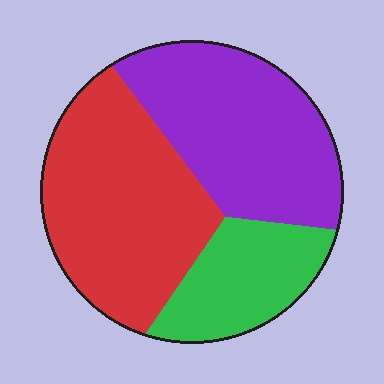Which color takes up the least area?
Green, at roughly 20%.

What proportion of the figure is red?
Red takes up between a third and a half of the figure.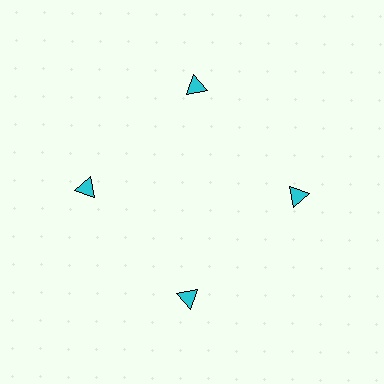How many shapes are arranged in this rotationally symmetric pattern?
There are 4 shapes, arranged in 4 groups of 1.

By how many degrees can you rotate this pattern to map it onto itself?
The pattern maps onto itself every 90 degrees of rotation.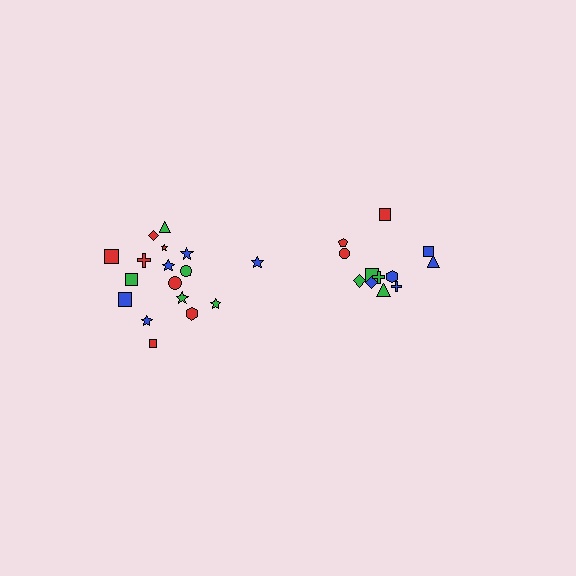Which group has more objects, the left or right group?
The left group.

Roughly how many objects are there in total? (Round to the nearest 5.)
Roughly 30 objects in total.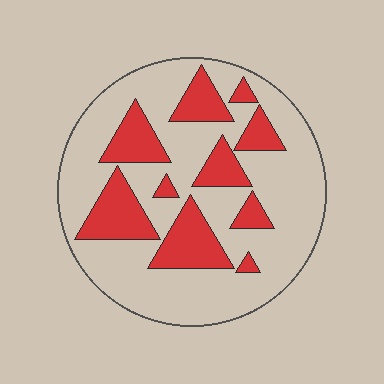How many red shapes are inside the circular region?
10.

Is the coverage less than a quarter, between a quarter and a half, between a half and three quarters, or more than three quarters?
Between a quarter and a half.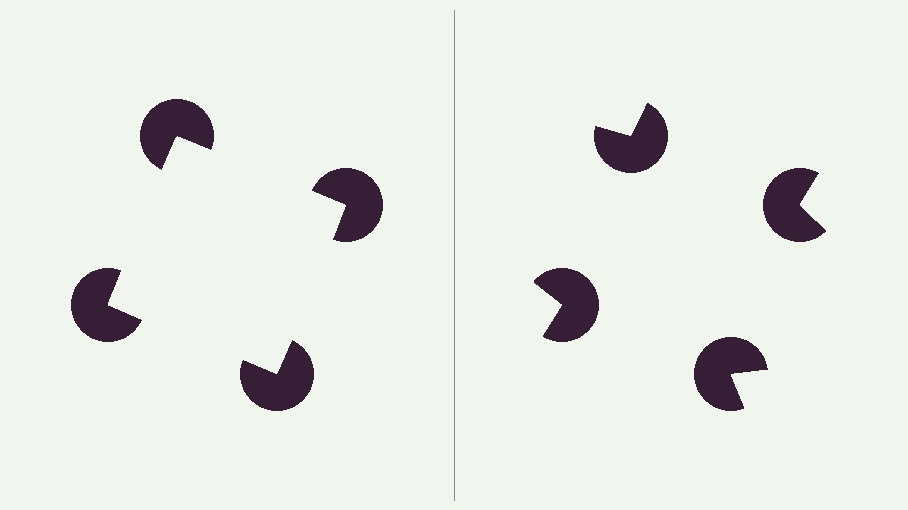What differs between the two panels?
The pac-man discs are positioned identically on both sides; only the wedge orientations differ. On the left they align to a square; on the right they are misaligned.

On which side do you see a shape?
An illusory square appears on the left side. On the right side the wedge cuts are rotated, so no coherent shape forms.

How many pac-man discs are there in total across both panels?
8 — 4 on each side.